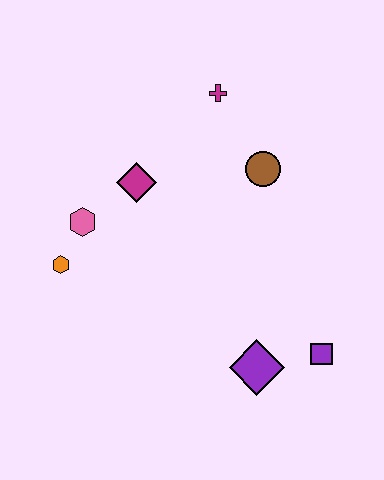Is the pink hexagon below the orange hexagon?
No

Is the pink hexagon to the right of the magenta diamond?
No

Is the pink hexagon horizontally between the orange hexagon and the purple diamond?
Yes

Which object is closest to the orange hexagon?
The pink hexagon is closest to the orange hexagon.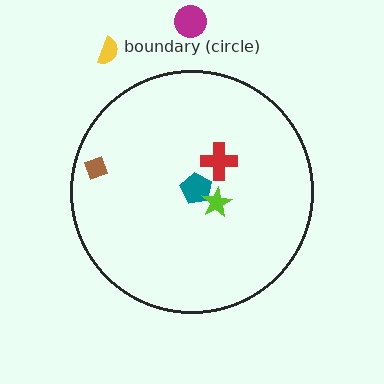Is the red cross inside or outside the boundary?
Inside.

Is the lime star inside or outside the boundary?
Inside.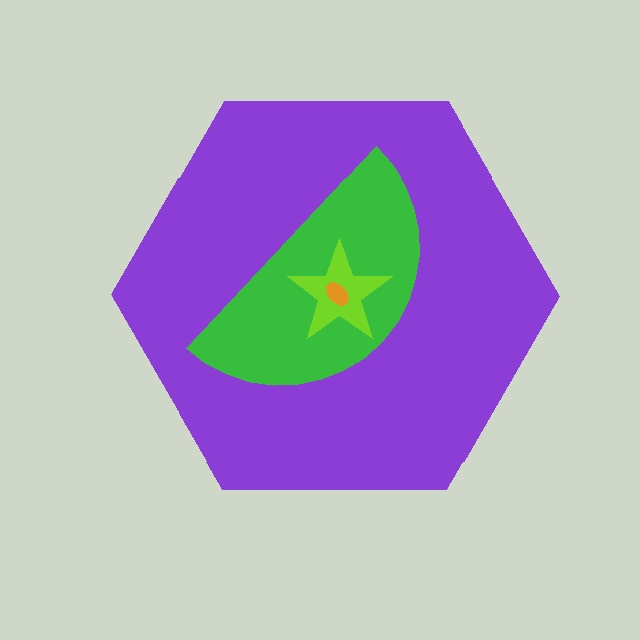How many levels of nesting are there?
4.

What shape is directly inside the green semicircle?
The lime star.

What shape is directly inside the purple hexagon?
The green semicircle.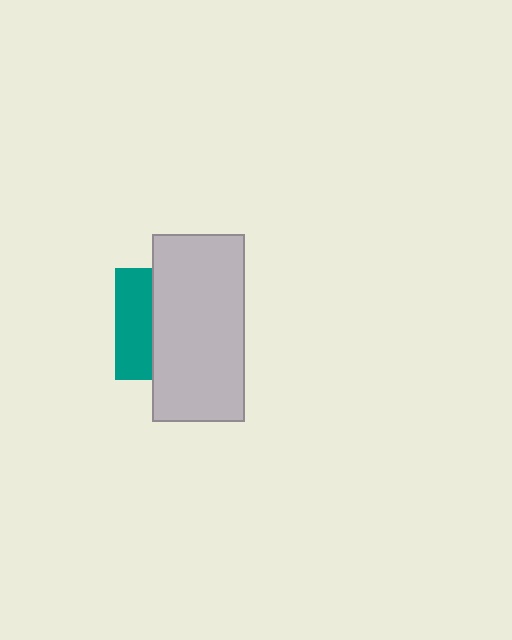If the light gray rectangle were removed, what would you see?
You would see the complete teal square.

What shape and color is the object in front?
The object in front is a light gray rectangle.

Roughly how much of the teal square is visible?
A small part of it is visible (roughly 32%).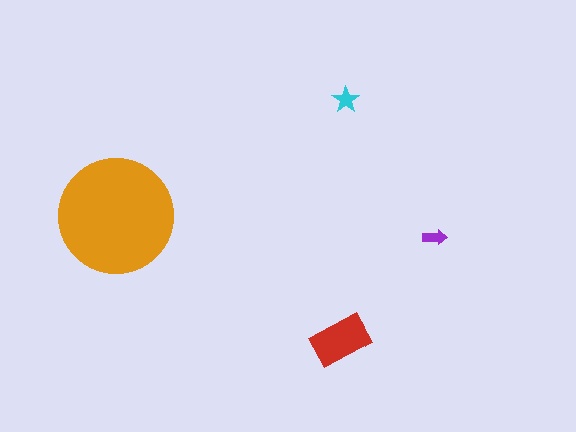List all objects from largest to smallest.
The orange circle, the red rectangle, the cyan star, the purple arrow.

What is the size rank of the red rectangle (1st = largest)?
2nd.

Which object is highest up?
The cyan star is topmost.